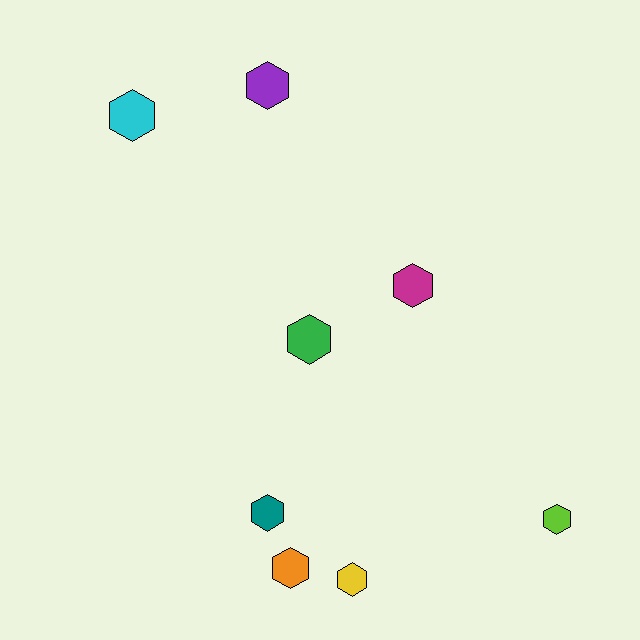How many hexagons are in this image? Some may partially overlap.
There are 8 hexagons.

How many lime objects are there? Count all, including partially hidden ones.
There is 1 lime object.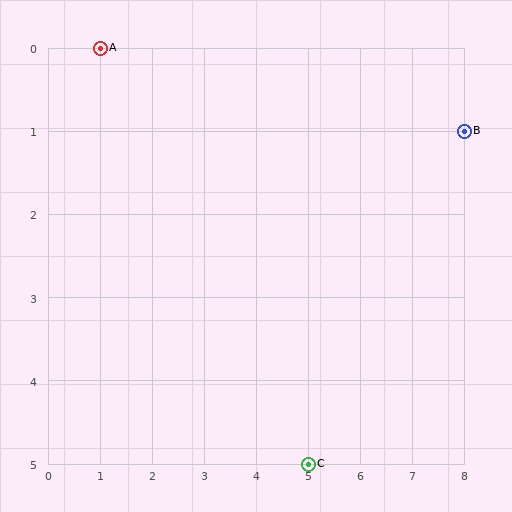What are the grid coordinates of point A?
Point A is at grid coordinates (1, 0).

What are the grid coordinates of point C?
Point C is at grid coordinates (5, 5).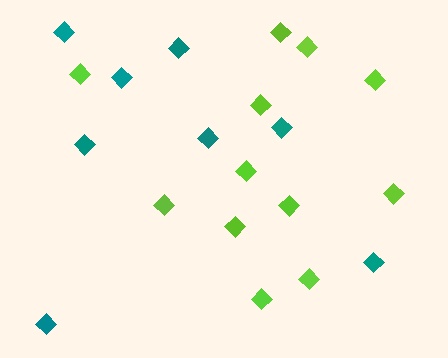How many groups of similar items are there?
There are 2 groups: one group of teal diamonds (8) and one group of lime diamonds (12).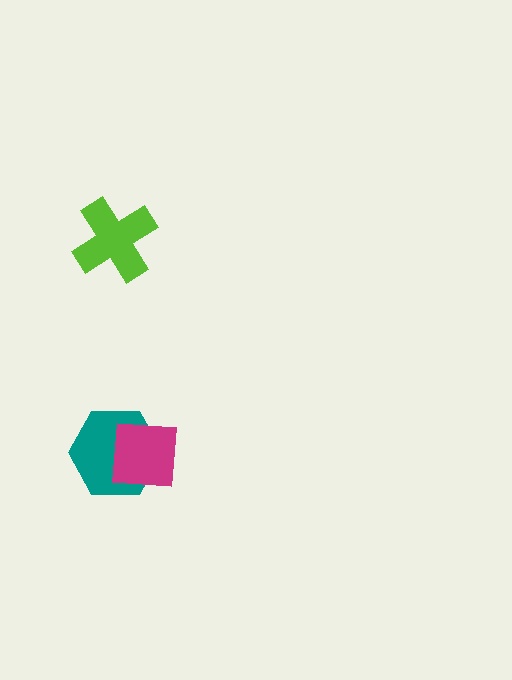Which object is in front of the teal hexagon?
The magenta square is in front of the teal hexagon.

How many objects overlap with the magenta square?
1 object overlaps with the magenta square.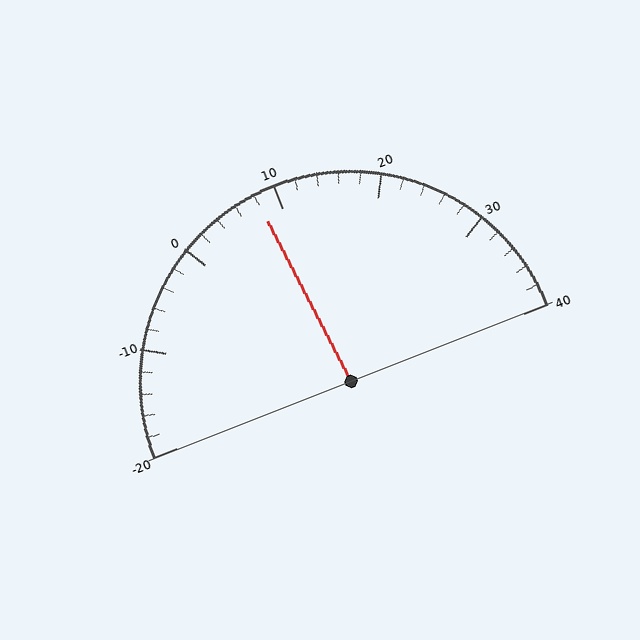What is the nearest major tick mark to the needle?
The nearest major tick mark is 10.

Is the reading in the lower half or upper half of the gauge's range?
The reading is in the lower half of the range (-20 to 40).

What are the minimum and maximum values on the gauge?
The gauge ranges from -20 to 40.